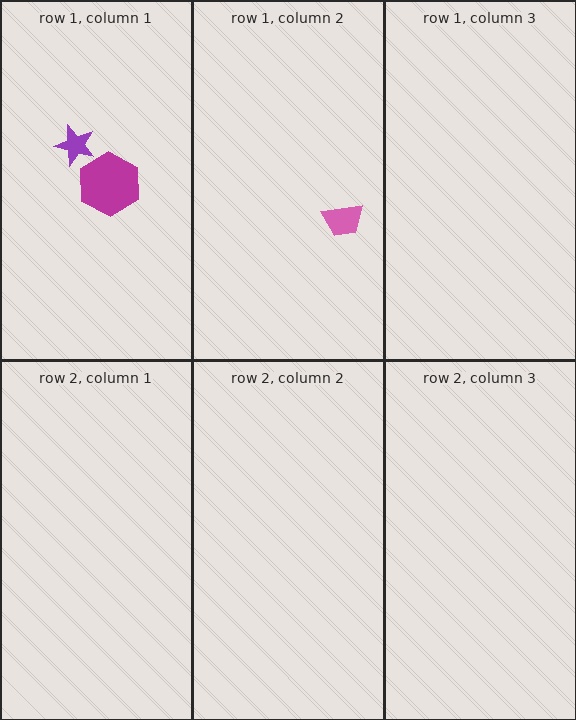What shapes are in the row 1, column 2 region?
The pink trapezoid.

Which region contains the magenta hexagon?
The row 1, column 1 region.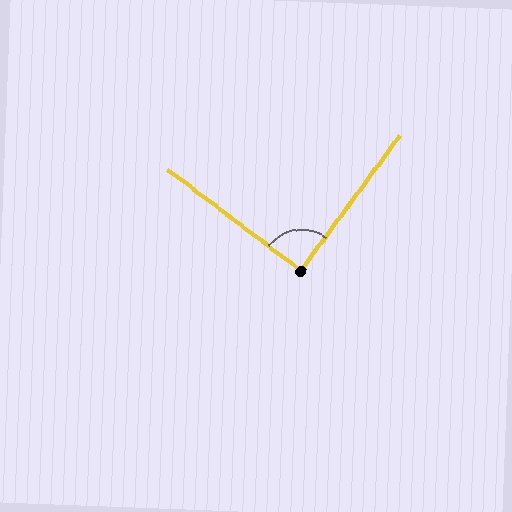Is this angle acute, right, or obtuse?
It is approximately a right angle.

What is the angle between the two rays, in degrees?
Approximately 89 degrees.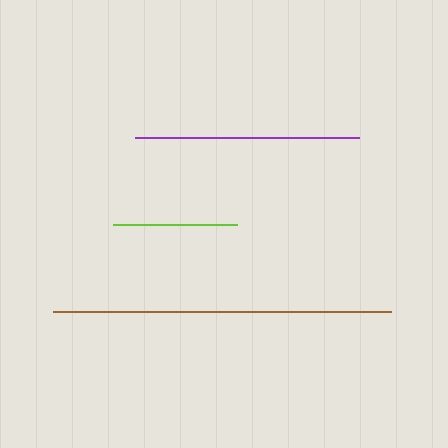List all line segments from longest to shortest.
From longest to shortest: brown, purple, lime.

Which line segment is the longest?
The brown line is the longest at approximately 337 pixels.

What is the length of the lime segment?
The lime segment is approximately 124 pixels long.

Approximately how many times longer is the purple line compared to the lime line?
The purple line is approximately 1.8 times the length of the lime line.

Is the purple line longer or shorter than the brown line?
The brown line is longer than the purple line.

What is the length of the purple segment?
The purple segment is approximately 224 pixels long.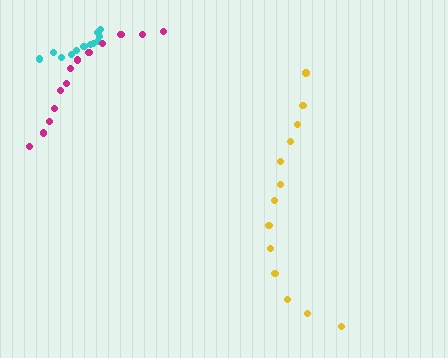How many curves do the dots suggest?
There are 3 distinct paths.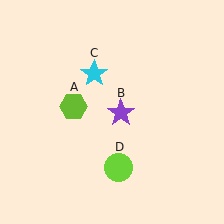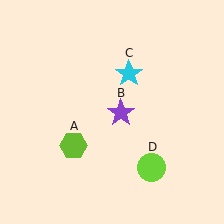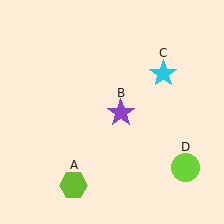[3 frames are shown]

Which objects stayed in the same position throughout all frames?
Purple star (object B) remained stationary.